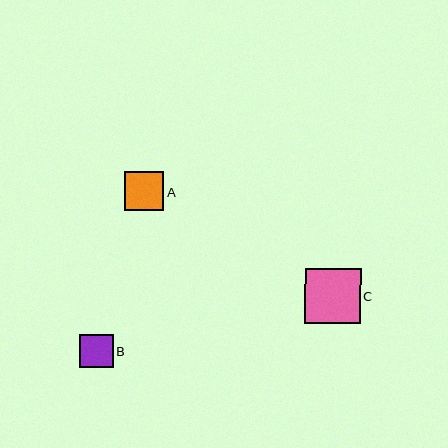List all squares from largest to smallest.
From largest to smallest: C, A, B.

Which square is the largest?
Square C is the largest with a size of approximately 56 pixels.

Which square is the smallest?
Square B is the smallest with a size of approximately 33 pixels.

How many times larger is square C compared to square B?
Square C is approximately 1.7 times the size of square B.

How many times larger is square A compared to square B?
Square A is approximately 1.2 times the size of square B.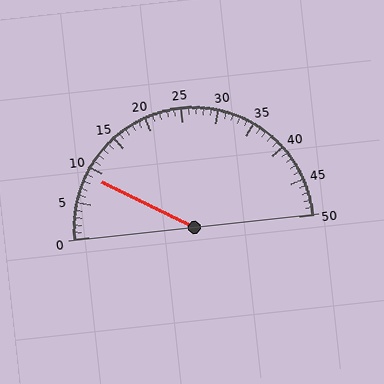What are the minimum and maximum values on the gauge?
The gauge ranges from 0 to 50.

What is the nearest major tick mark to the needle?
The nearest major tick mark is 10.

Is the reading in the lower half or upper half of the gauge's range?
The reading is in the lower half of the range (0 to 50).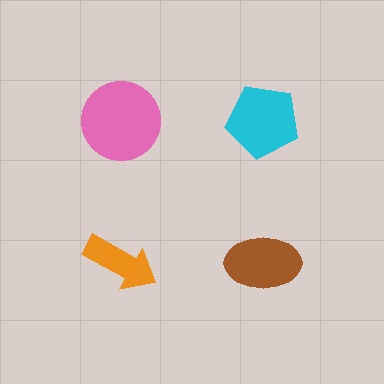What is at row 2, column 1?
An orange arrow.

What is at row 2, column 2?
A brown ellipse.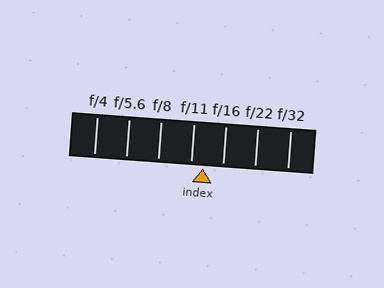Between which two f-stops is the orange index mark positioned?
The index mark is between f/11 and f/16.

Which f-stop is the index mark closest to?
The index mark is closest to f/11.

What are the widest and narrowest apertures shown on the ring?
The widest aperture shown is f/4 and the narrowest is f/32.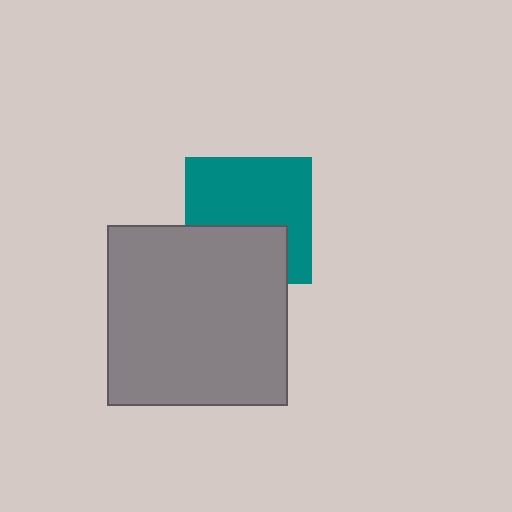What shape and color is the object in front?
The object in front is a gray square.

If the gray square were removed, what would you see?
You would see the complete teal square.